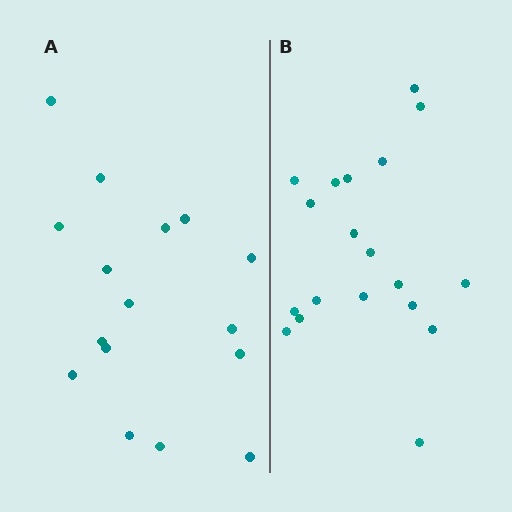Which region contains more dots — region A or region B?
Region B (the right region) has more dots.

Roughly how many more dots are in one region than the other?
Region B has just a few more — roughly 2 or 3 more dots than region A.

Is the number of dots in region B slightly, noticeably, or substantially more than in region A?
Region B has only slightly more — the two regions are fairly close. The ratio is roughly 1.2 to 1.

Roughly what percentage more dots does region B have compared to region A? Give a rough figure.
About 20% more.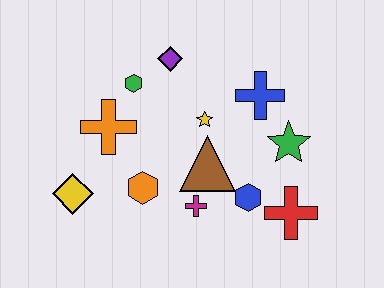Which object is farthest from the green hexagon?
The red cross is farthest from the green hexagon.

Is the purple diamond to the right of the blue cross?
No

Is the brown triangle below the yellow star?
Yes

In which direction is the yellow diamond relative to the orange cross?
The yellow diamond is below the orange cross.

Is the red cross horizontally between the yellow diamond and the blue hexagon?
No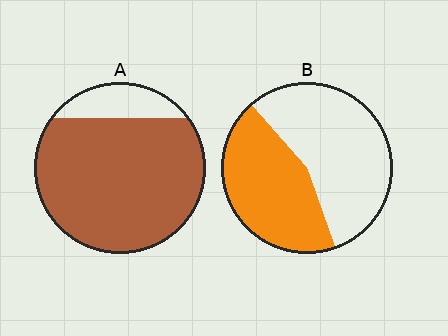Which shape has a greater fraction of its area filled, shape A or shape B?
Shape A.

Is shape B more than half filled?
No.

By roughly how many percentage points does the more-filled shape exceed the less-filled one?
By roughly 40 percentage points (A over B).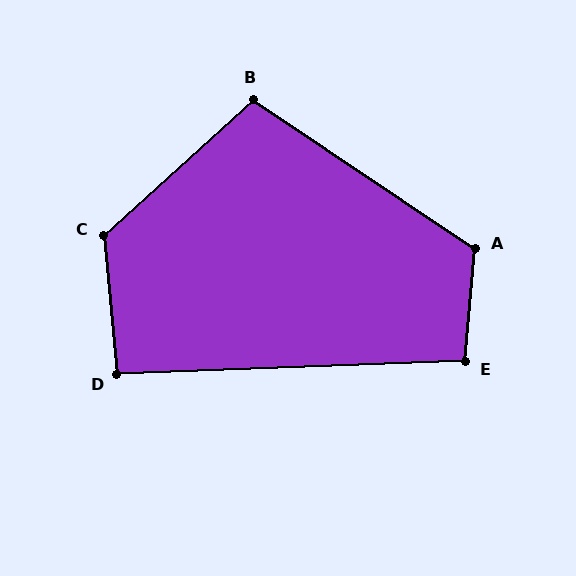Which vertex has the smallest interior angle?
D, at approximately 93 degrees.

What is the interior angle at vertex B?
Approximately 104 degrees (obtuse).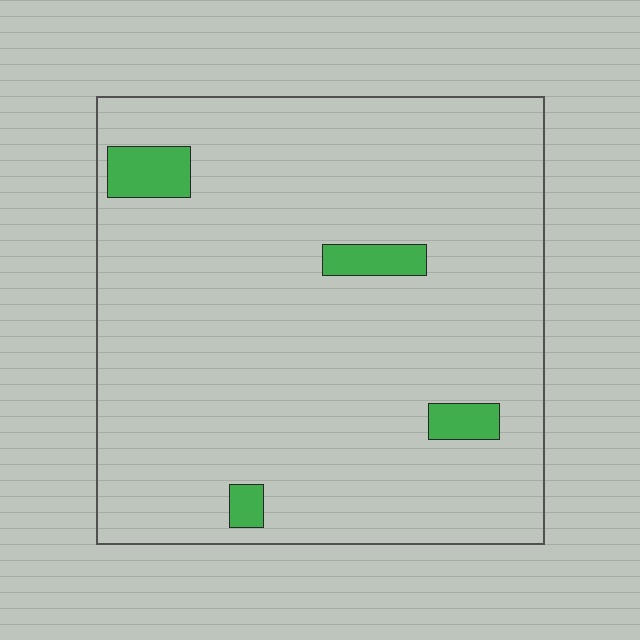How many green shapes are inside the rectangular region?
4.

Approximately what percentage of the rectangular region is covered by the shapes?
Approximately 5%.